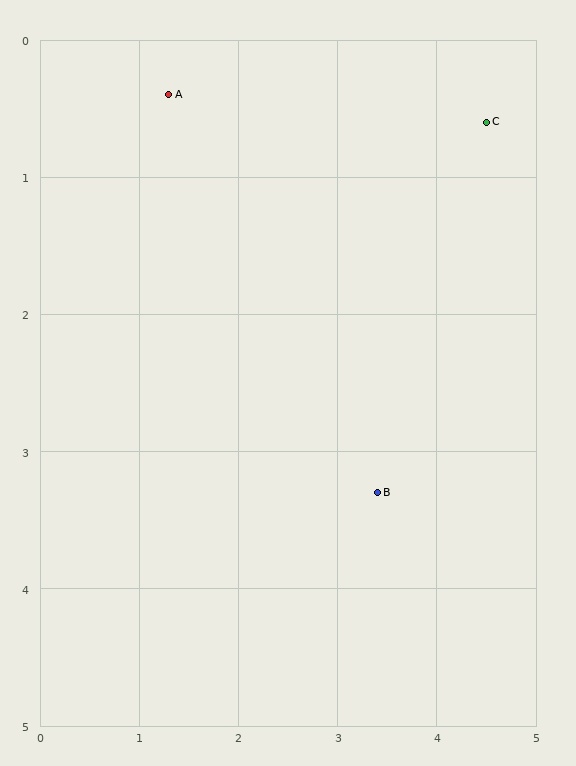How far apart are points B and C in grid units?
Points B and C are about 2.9 grid units apart.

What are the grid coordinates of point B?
Point B is at approximately (3.4, 3.3).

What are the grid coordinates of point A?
Point A is at approximately (1.3, 0.4).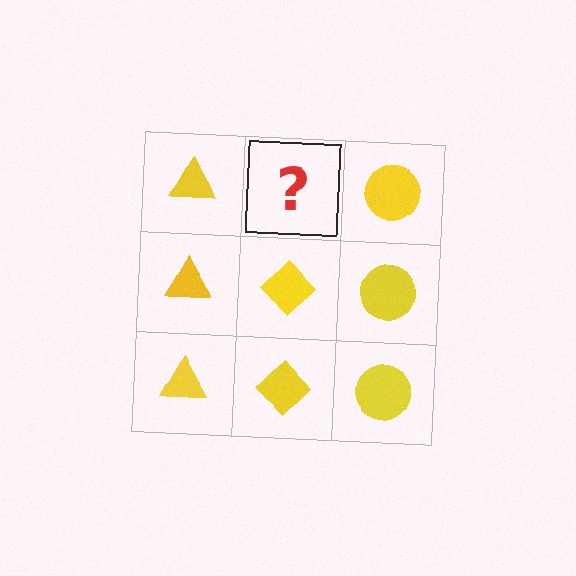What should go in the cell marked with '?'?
The missing cell should contain a yellow diamond.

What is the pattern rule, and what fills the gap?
The rule is that each column has a consistent shape. The gap should be filled with a yellow diamond.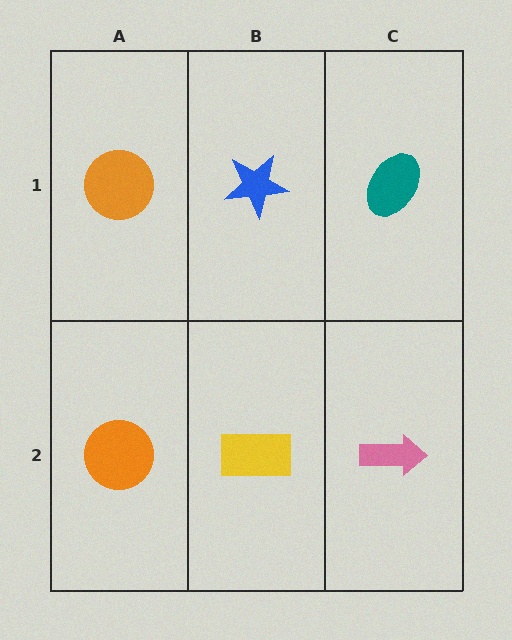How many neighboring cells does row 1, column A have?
2.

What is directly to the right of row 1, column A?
A blue star.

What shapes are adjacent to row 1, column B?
A yellow rectangle (row 2, column B), an orange circle (row 1, column A), a teal ellipse (row 1, column C).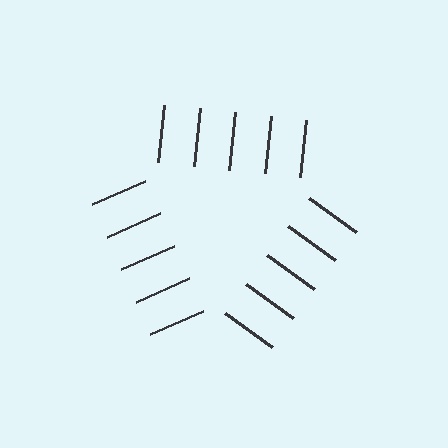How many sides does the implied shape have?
3 sides — the line-ends trace a triangle.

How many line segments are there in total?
15 — 5 along each of the 3 edges.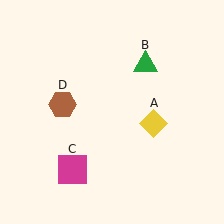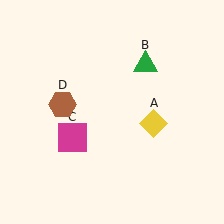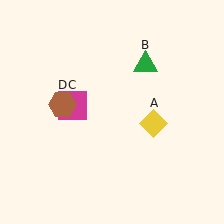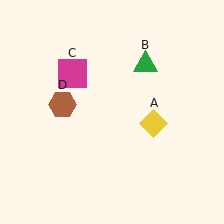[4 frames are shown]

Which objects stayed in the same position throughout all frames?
Yellow diamond (object A) and green triangle (object B) and brown hexagon (object D) remained stationary.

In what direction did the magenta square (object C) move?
The magenta square (object C) moved up.